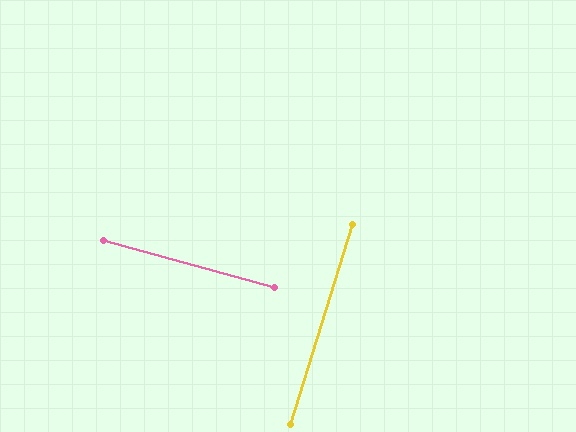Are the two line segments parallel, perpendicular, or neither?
Perpendicular — they meet at approximately 88°.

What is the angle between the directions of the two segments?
Approximately 88 degrees.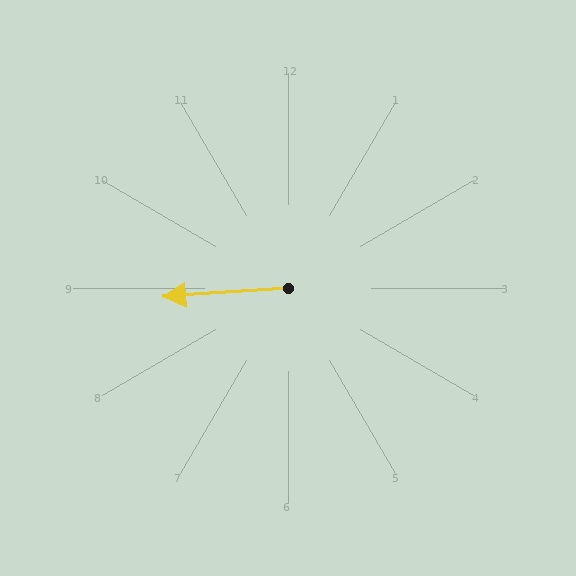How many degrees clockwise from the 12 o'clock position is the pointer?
Approximately 266 degrees.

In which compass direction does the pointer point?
West.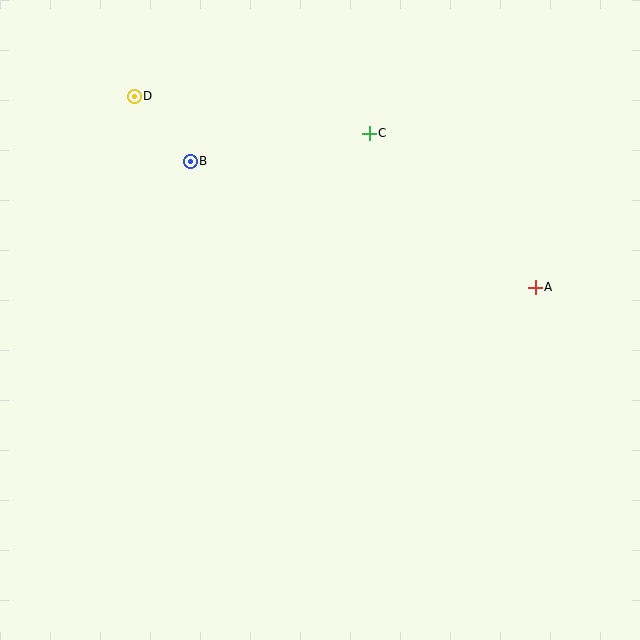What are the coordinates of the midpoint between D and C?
The midpoint between D and C is at (252, 115).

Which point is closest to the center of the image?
Point C at (369, 133) is closest to the center.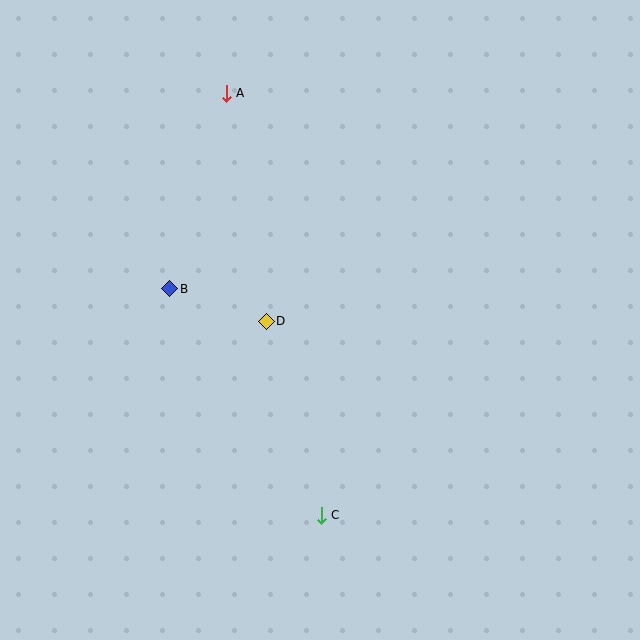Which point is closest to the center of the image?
Point D at (266, 321) is closest to the center.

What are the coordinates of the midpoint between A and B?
The midpoint between A and B is at (198, 191).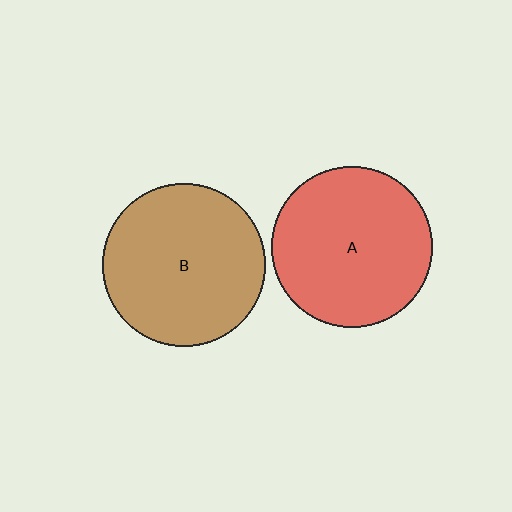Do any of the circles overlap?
No, none of the circles overlap.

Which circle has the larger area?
Circle B (brown).